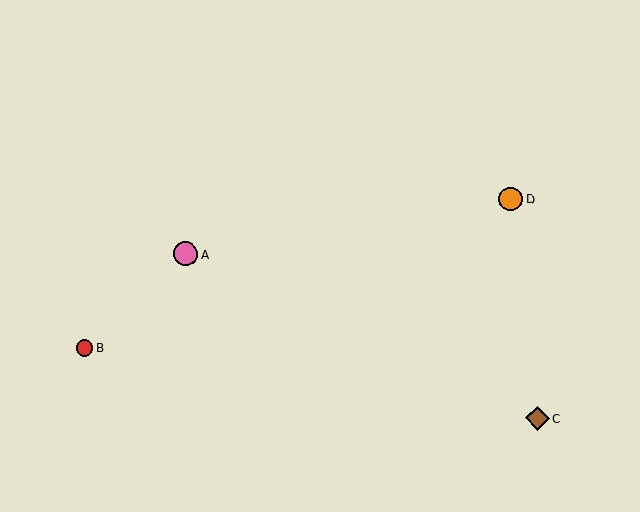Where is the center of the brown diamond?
The center of the brown diamond is at (537, 418).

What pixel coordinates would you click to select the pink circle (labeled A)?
Click at (186, 254) to select the pink circle A.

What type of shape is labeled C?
Shape C is a brown diamond.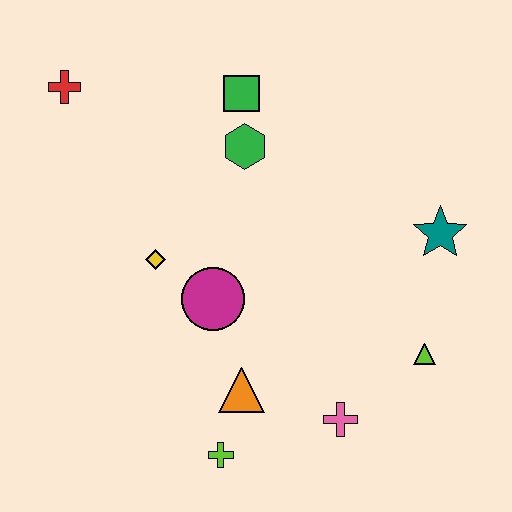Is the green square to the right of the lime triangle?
No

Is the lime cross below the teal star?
Yes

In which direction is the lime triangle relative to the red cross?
The lime triangle is to the right of the red cross.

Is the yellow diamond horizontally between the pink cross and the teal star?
No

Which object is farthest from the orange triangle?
The red cross is farthest from the orange triangle.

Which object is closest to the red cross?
The green square is closest to the red cross.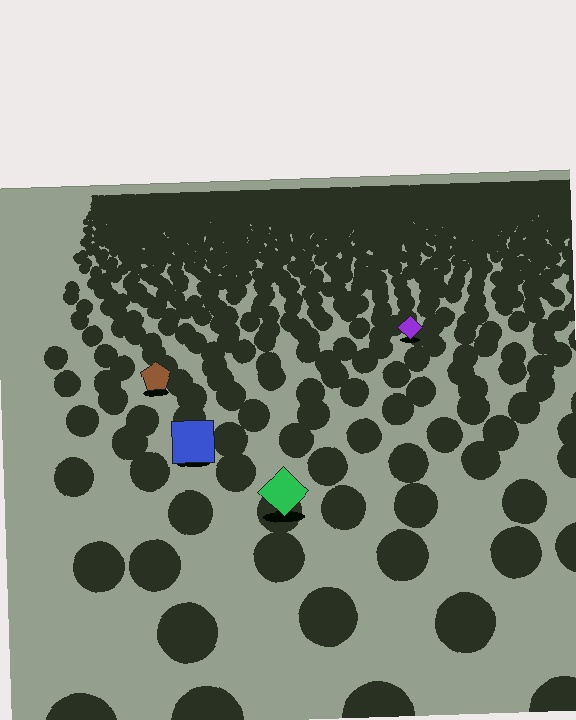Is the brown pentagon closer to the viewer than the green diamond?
No. The green diamond is closer — you can tell from the texture gradient: the ground texture is coarser near it.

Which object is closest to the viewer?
The green diamond is closest. The texture marks near it are larger and more spread out.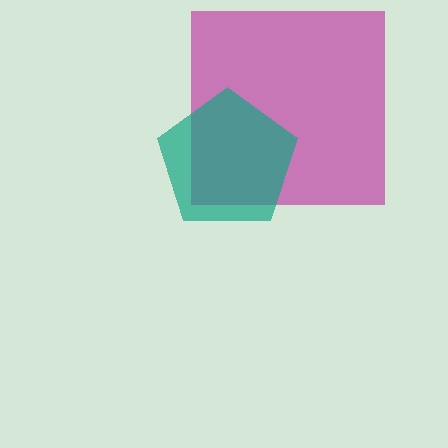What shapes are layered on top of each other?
The layered shapes are: a magenta square, a teal pentagon.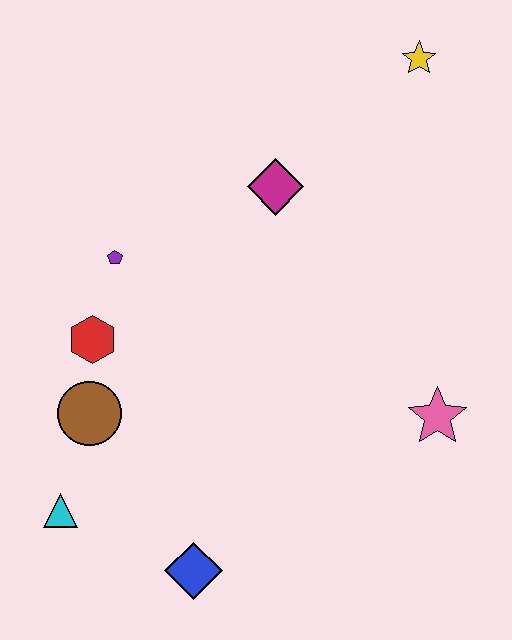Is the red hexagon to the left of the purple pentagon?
Yes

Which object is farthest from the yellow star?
The cyan triangle is farthest from the yellow star.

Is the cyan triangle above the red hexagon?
No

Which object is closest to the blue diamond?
The cyan triangle is closest to the blue diamond.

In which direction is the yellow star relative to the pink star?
The yellow star is above the pink star.